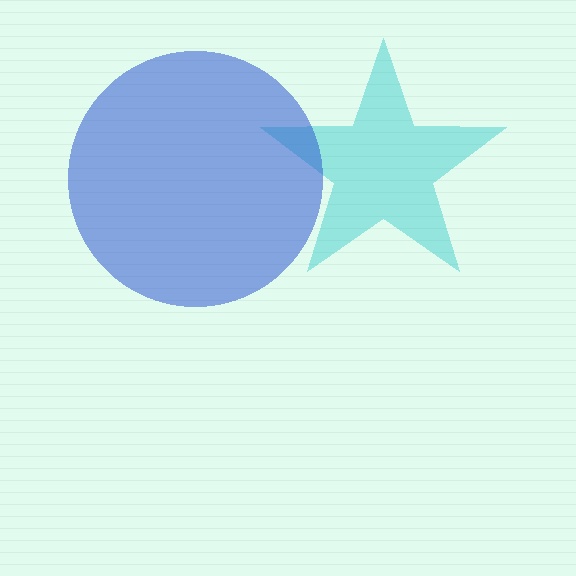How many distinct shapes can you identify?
There are 2 distinct shapes: a cyan star, a blue circle.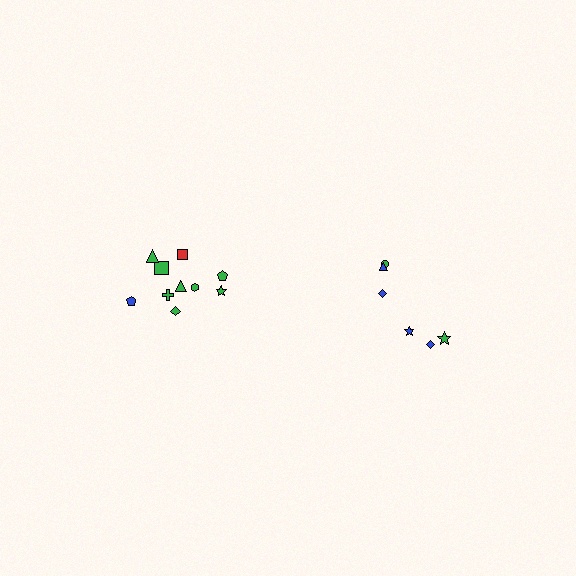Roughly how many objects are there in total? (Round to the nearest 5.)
Roughly 15 objects in total.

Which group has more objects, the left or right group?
The left group.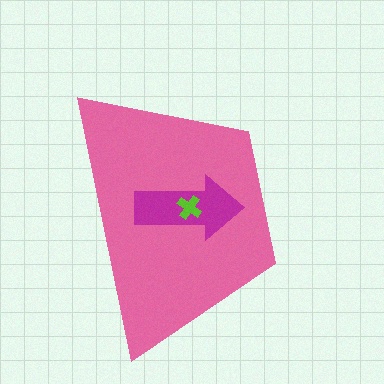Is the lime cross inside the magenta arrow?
Yes.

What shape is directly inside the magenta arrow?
The lime cross.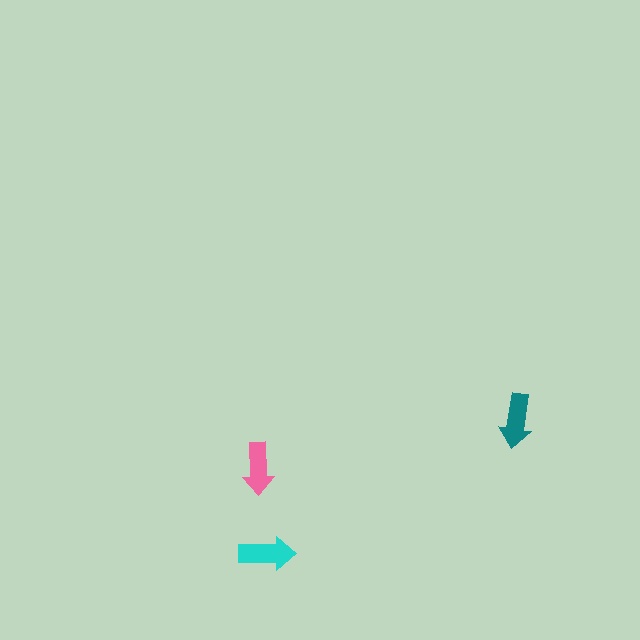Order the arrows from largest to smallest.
the cyan one, the teal one, the pink one.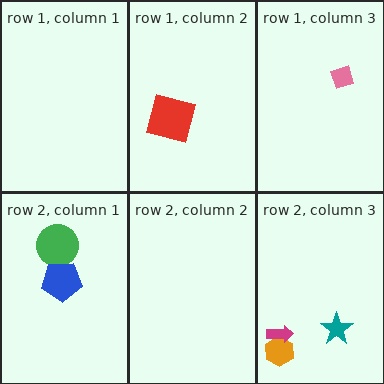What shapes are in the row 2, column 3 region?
The teal star, the orange hexagon, the magenta arrow.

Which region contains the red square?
The row 1, column 2 region.